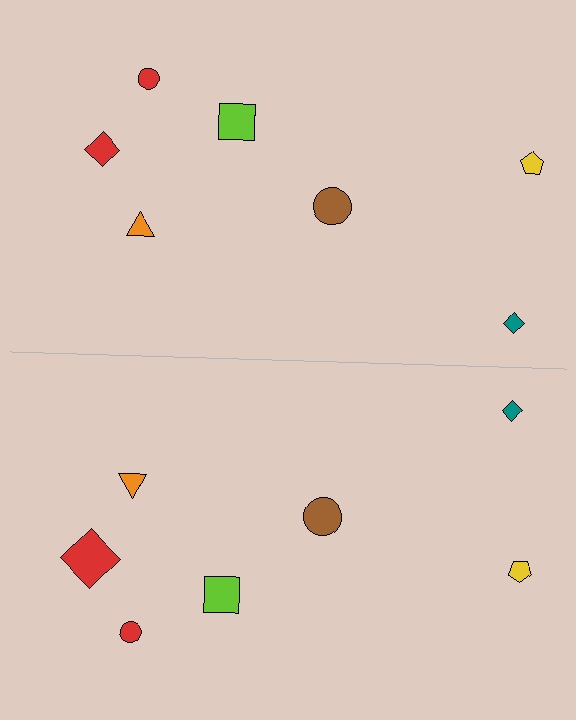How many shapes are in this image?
There are 14 shapes in this image.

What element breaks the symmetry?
The red diamond on the bottom side has a different size than its mirror counterpart.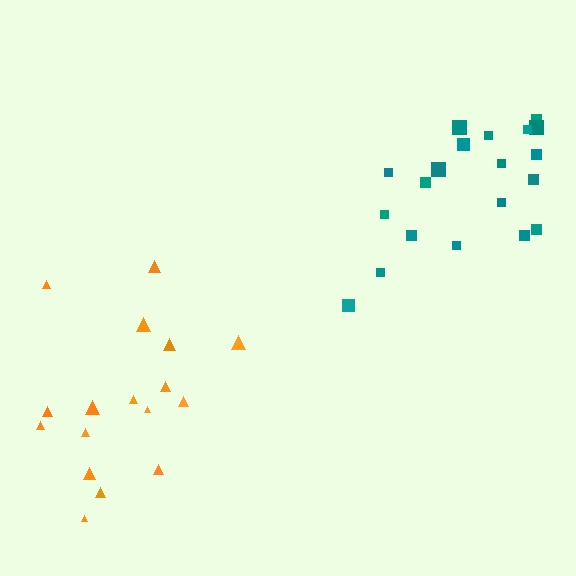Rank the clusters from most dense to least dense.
teal, orange.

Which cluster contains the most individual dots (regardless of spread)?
Teal (21).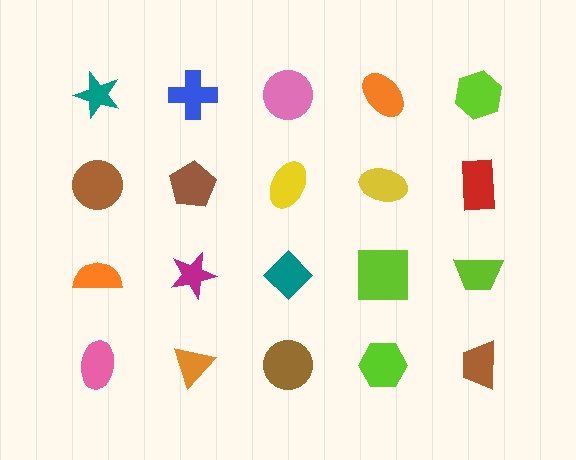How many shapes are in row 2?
5 shapes.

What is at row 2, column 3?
A yellow ellipse.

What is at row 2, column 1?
A brown circle.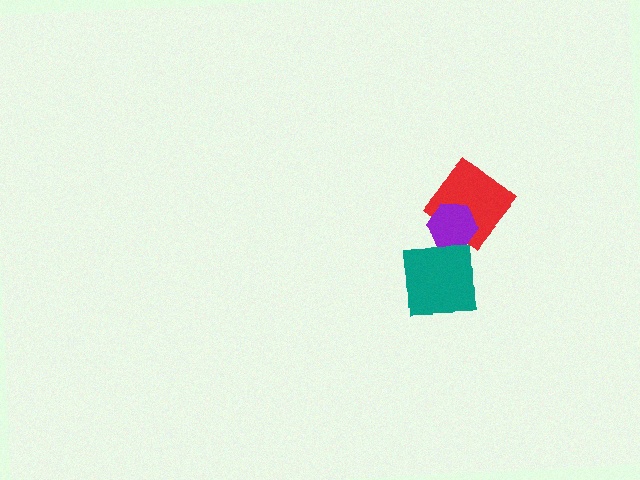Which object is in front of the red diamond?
The purple hexagon is in front of the red diamond.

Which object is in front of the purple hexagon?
The teal square is in front of the purple hexagon.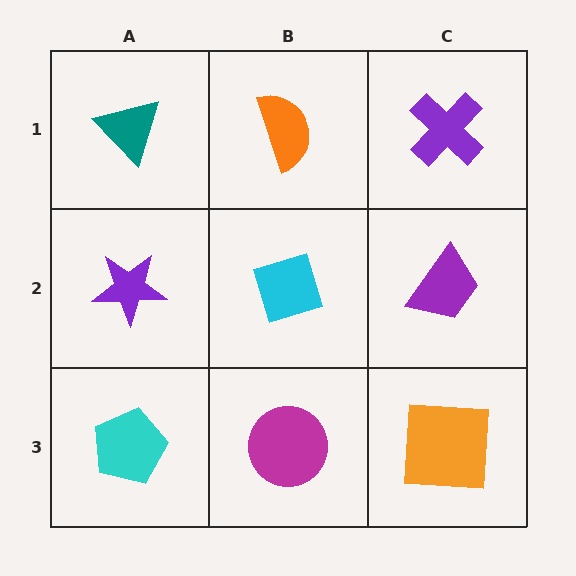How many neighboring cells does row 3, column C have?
2.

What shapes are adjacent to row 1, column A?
A purple star (row 2, column A), an orange semicircle (row 1, column B).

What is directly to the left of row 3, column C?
A magenta circle.